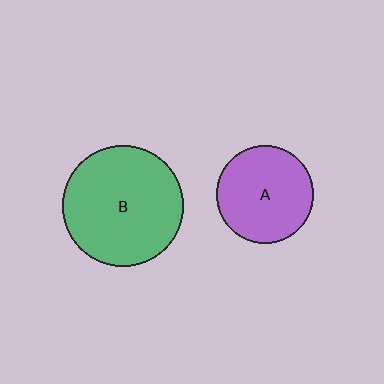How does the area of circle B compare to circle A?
Approximately 1.6 times.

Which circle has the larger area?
Circle B (green).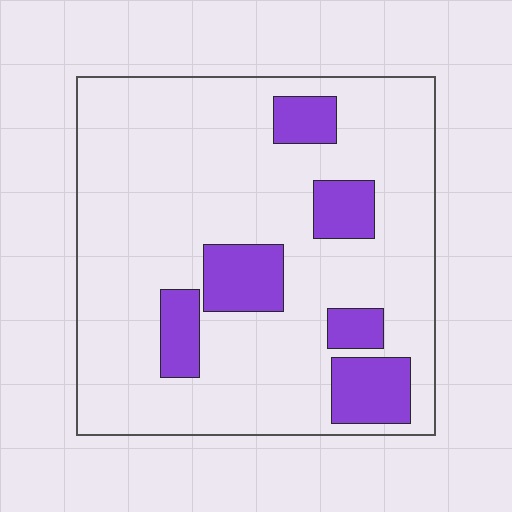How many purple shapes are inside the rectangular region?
6.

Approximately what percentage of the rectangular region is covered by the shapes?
Approximately 20%.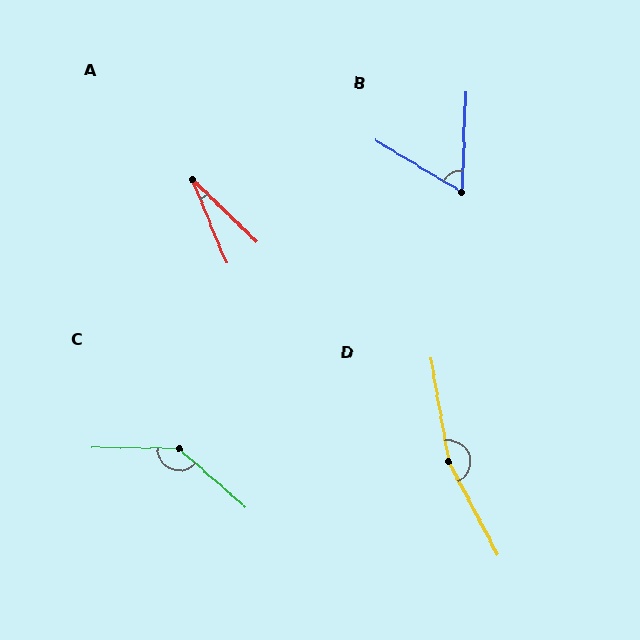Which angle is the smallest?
A, at approximately 24 degrees.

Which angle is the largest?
D, at approximately 162 degrees.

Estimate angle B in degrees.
Approximately 61 degrees.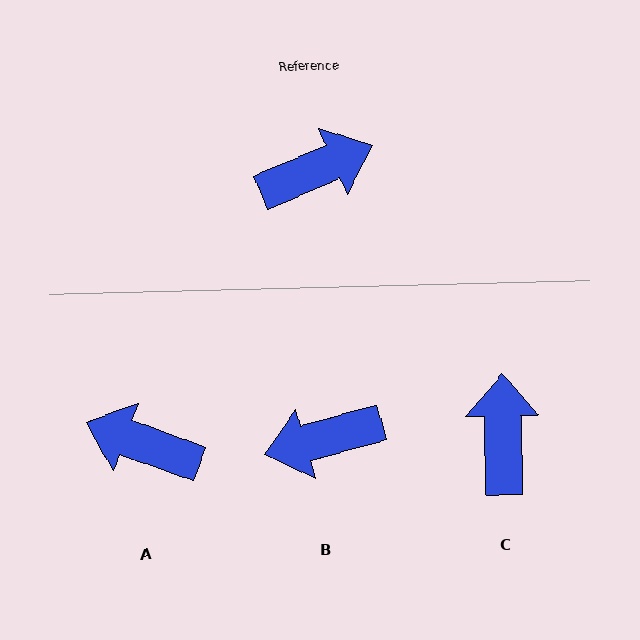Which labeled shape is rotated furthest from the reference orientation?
B, about 172 degrees away.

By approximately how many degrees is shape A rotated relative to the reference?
Approximately 137 degrees counter-clockwise.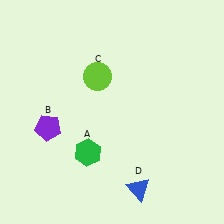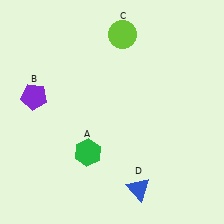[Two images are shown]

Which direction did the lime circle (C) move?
The lime circle (C) moved up.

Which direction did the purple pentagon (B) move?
The purple pentagon (B) moved up.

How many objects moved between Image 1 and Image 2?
2 objects moved between the two images.